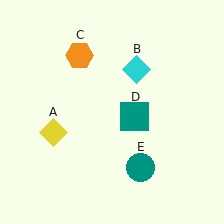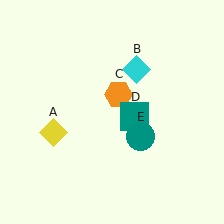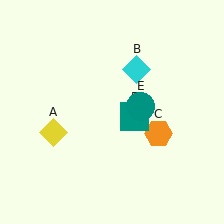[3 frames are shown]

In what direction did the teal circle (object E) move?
The teal circle (object E) moved up.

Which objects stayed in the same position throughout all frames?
Yellow diamond (object A) and cyan diamond (object B) and teal square (object D) remained stationary.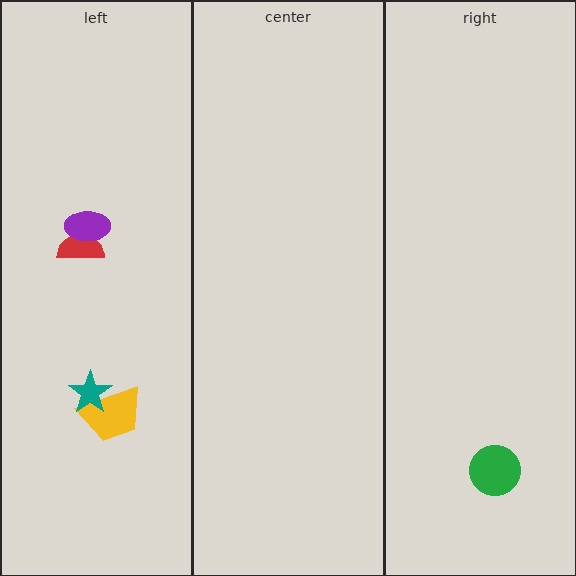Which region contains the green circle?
The right region.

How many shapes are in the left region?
4.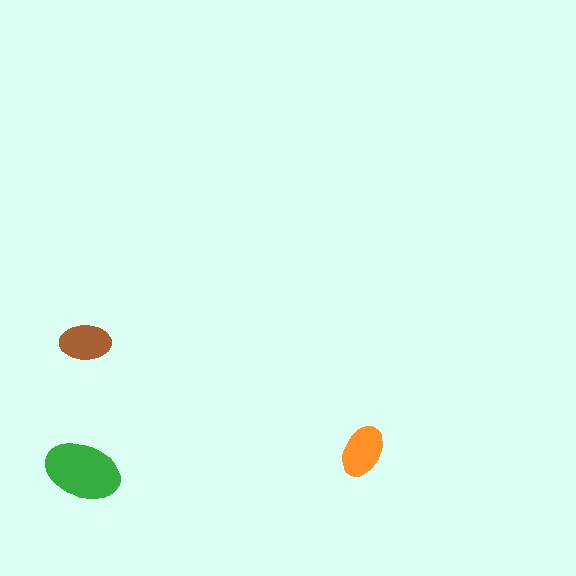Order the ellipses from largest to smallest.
the green one, the orange one, the brown one.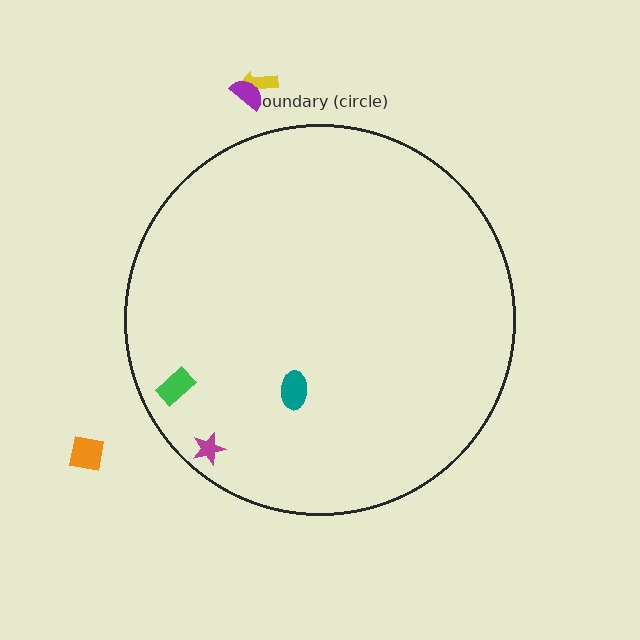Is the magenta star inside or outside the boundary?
Inside.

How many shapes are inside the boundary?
3 inside, 3 outside.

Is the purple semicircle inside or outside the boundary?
Outside.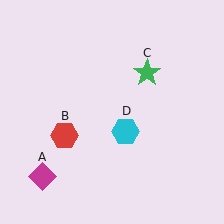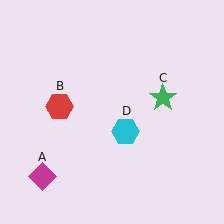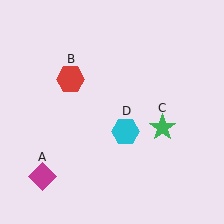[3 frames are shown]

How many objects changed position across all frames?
2 objects changed position: red hexagon (object B), green star (object C).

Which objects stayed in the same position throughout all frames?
Magenta diamond (object A) and cyan hexagon (object D) remained stationary.